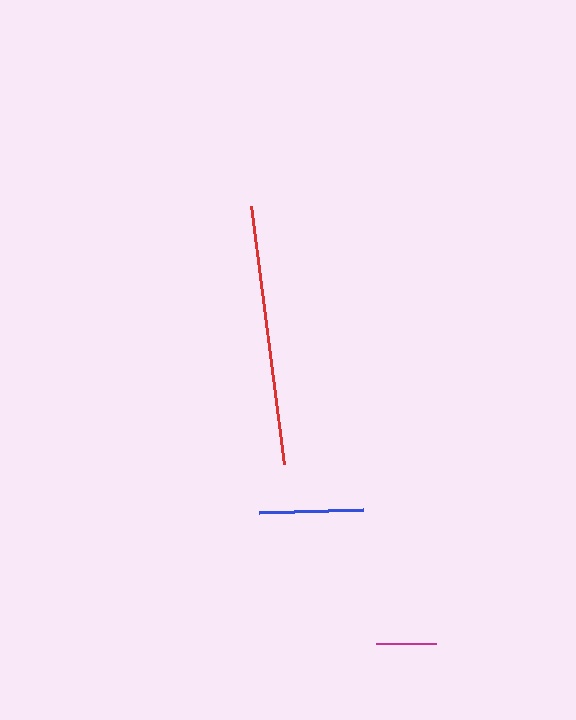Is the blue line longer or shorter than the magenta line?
The blue line is longer than the magenta line.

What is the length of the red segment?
The red segment is approximately 260 pixels long.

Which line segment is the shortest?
The magenta line is the shortest at approximately 60 pixels.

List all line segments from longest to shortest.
From longest to shortest: red, blue, magenta.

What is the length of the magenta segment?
The magenta segment is approximately 60 pixels long.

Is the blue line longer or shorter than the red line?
The red line is longer than the blue line.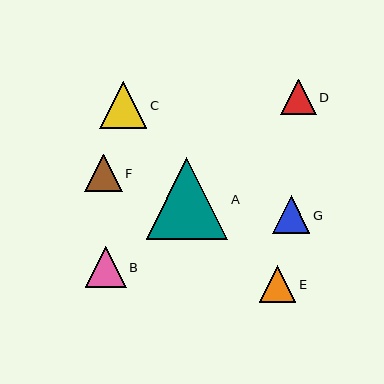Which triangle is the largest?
Triangle A is the largest with a size of approximately 82 pixels.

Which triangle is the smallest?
Triangle D is the smallest with a size of approximately 35 pixels.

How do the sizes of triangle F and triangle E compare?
Triangle F and triangle E are approximately the same size.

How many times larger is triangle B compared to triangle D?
Triangle B is approximately 1.1 times the size of triangle D.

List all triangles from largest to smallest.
From largest to smallest: A, C, B, F, G, E, D.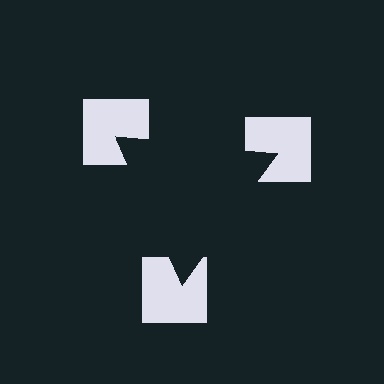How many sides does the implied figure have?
3 sides.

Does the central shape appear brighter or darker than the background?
It typically appears slightly darker than the background, even though no actual brightness change is drawn.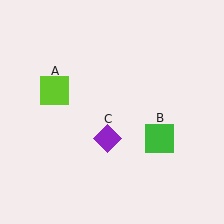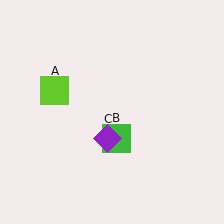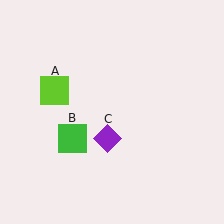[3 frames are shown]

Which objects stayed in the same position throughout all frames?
Lime square (object A) and purple diamond (object C) remained stationary.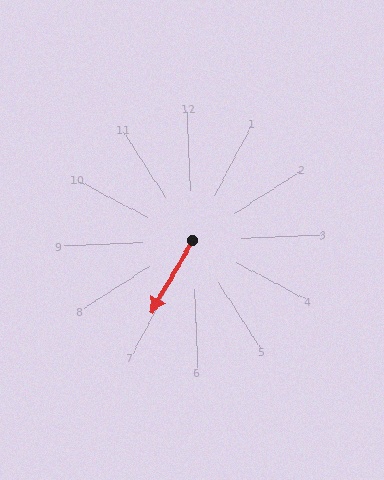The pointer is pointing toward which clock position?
Roughly 7 o'clock.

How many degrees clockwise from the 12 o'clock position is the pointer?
Approximately 213 degrees.